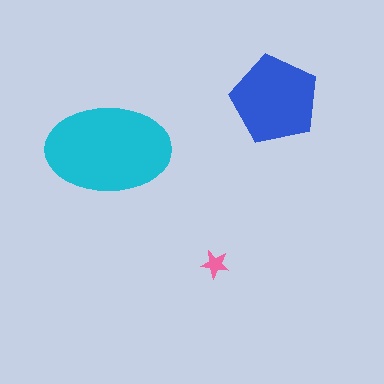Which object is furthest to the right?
The blue pentagon is rightmost.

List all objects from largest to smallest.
The cyan ellipse, the blue pentagon, the pink star.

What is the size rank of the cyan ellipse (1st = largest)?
1st.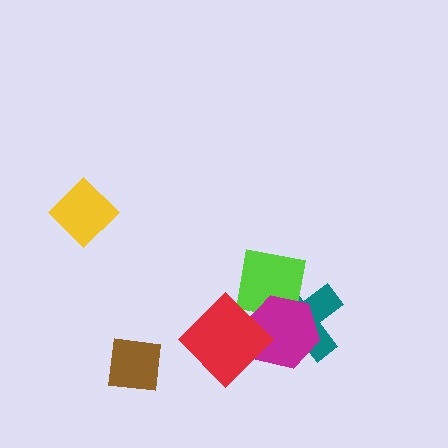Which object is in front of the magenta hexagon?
The red diamond is in front of the magenta hexagon.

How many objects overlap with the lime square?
3 objects overlap with the lime square.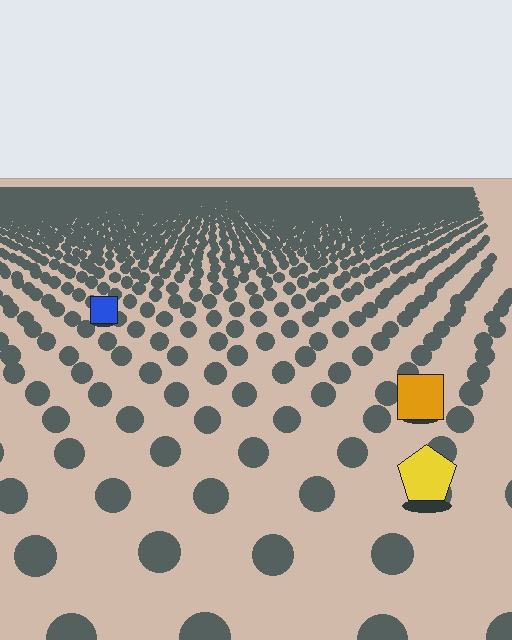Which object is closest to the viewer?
The yellow pentagon is closest. The texture marks near it are larger and more spread out.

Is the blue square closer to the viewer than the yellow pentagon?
No. The yellow pentagon is closer — you can tell from the texture gradient: the ground texture is coarser near it.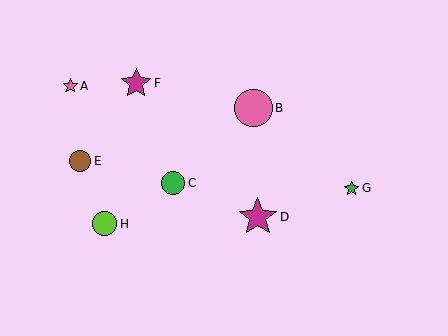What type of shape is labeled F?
Shape F is a magenta star.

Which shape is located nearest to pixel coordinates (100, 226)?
The lime circle (labeled H) at (105, 224) is nearest to that location.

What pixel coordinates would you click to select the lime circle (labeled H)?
Click at (105, 224) to select the lime circle H.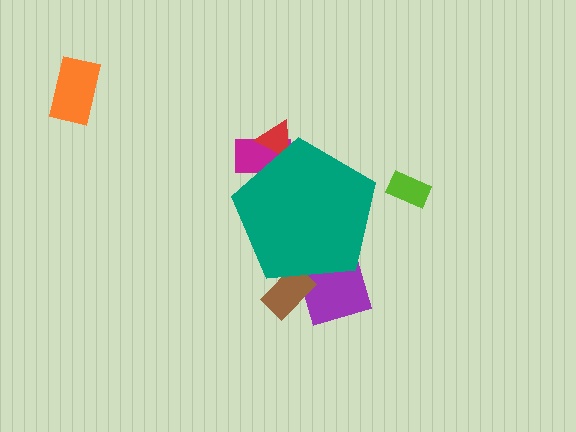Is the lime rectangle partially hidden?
No, the lime rectangle is fully visible.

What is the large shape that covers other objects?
A teal pentagon.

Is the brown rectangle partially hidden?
Yes, the brown rectangle is partially hidden behind the teal pentagon.